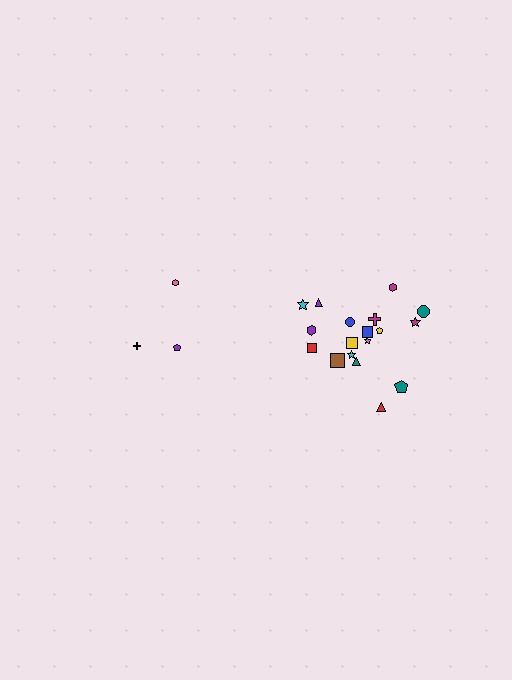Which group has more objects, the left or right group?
The right group.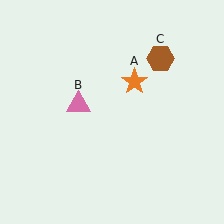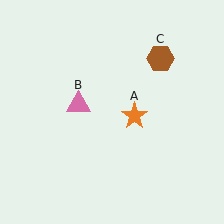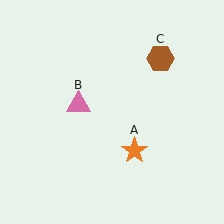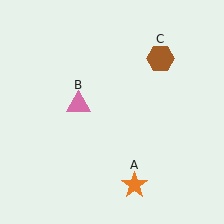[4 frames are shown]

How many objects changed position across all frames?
1 object changed position: orange star (object A).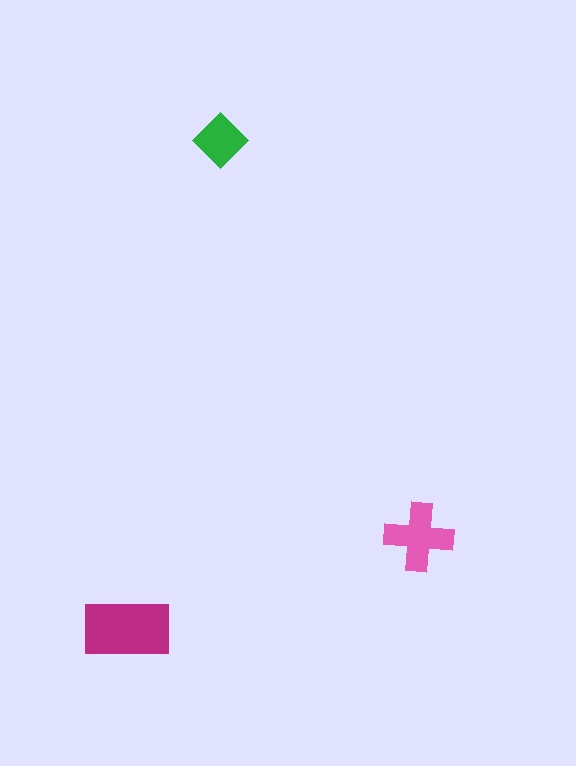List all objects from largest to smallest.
The magenta rectangle, the pink cross, the green diamond.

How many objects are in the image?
There are 3 objects in the image.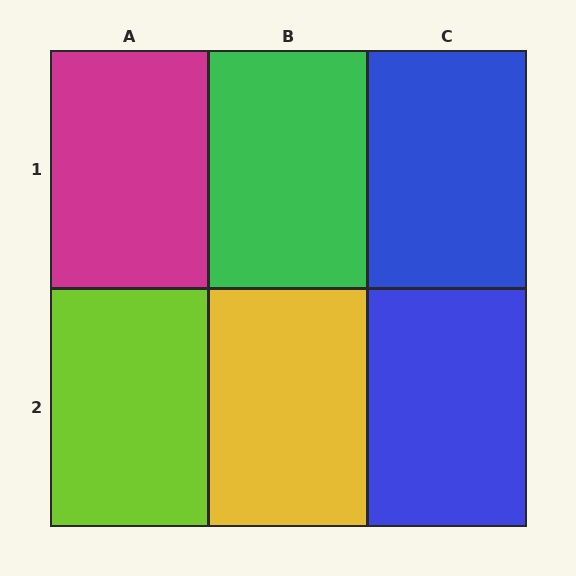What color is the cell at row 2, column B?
Yellow.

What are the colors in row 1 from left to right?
Magenta, green, blue.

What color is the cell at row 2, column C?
Blue.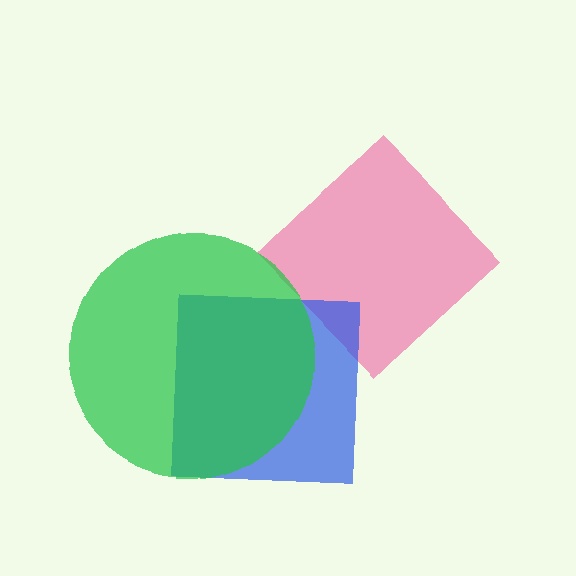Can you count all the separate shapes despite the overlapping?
Yes, there are 3 separate shapes.